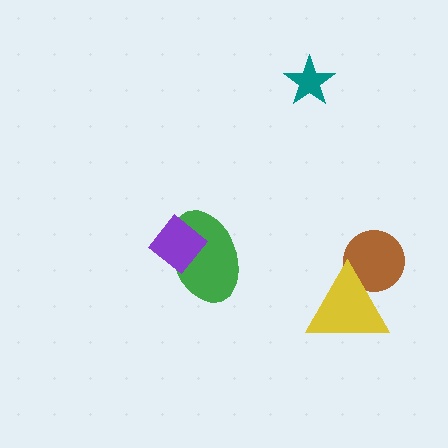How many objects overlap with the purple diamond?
1 object overlaps with the purple diamond.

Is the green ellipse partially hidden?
Yes, it is partially covered by another shape.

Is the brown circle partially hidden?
Yes, it is partially covered by another shape.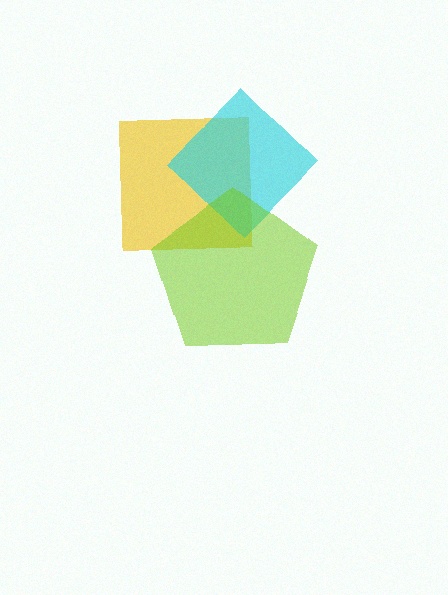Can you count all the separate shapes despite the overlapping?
Yes, there are 3 separate shapes.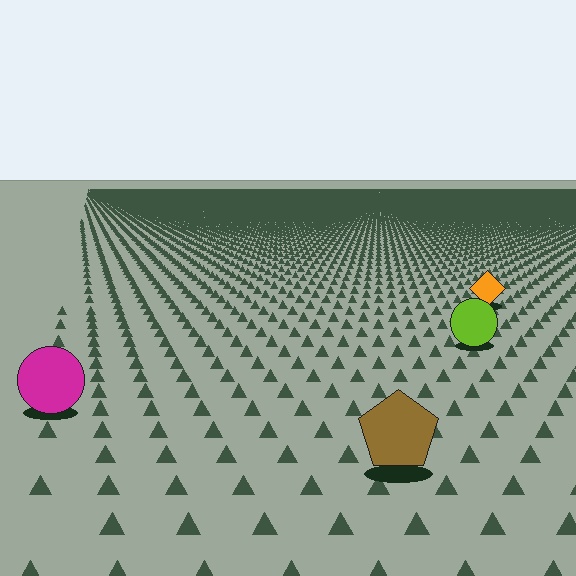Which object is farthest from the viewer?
The orange diamond is farthest from the viewer. It appears smaller and the ground texture around it is denser.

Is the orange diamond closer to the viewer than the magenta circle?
No. The magenta circle is closer — you can tell from the texture gradient: the ground texture is coarser near it.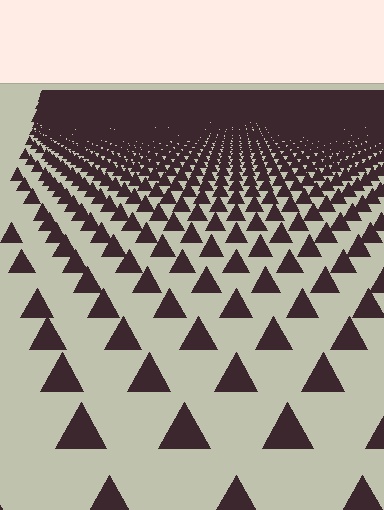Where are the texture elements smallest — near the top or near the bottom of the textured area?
Near the top.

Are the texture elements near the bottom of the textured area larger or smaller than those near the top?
Larger. Near the bottom, elements are closer to the viewer and appear at a bigger on-screen size.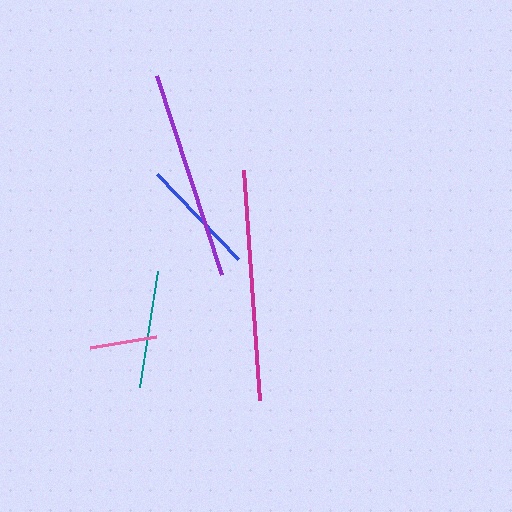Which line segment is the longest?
The magenta line is the longest at approximately 231 pixels.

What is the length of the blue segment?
The blue segment is approximately 117 pixels long.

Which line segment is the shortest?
The pink line is the shortest at approximately 67 pixels.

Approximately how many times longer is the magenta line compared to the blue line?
The magenta line is approximately 2.0 times the length of the blue line.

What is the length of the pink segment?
The pink segment is approximately 67 pixels long.